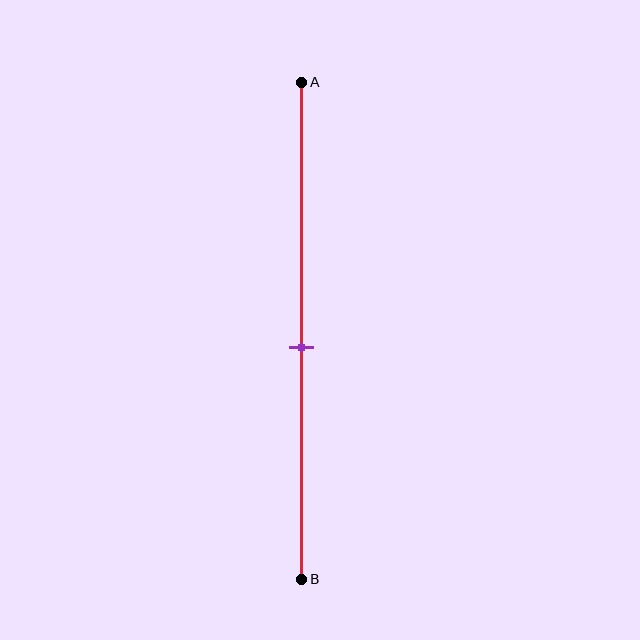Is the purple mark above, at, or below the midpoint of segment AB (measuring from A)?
The purple mark is below the midpoint of segment AB.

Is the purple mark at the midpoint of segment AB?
No, the mark is at about 55% from A, not at the 50% midpoint.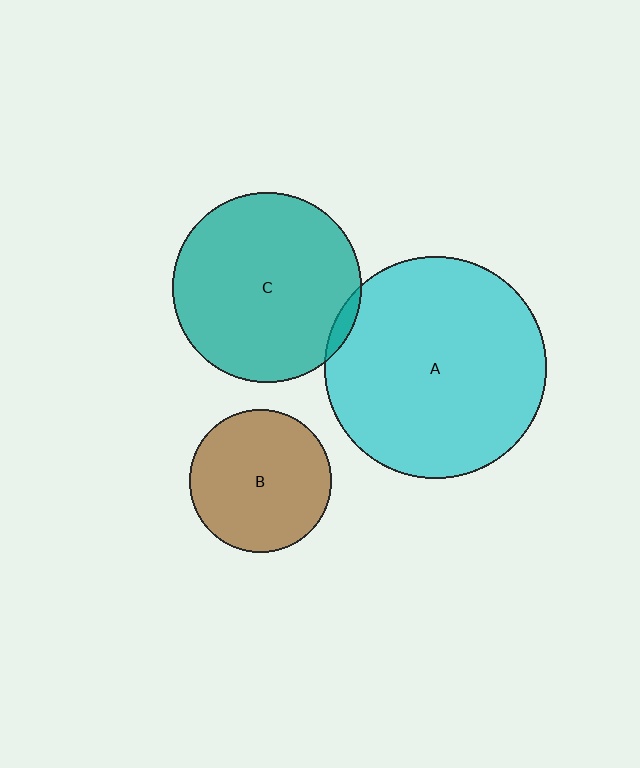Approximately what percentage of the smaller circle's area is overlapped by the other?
Approximately 5%.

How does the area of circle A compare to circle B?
Approximately 2.4 times.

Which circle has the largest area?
Circle A (cyan).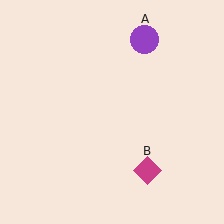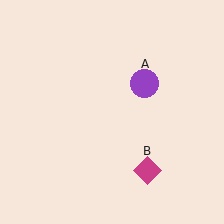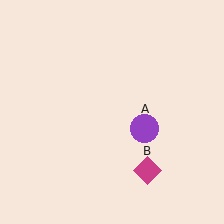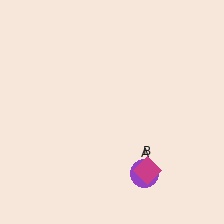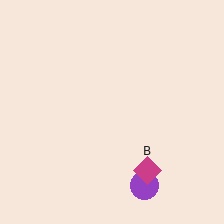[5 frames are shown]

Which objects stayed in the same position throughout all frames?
Magenta diamond (object B) remained stationary.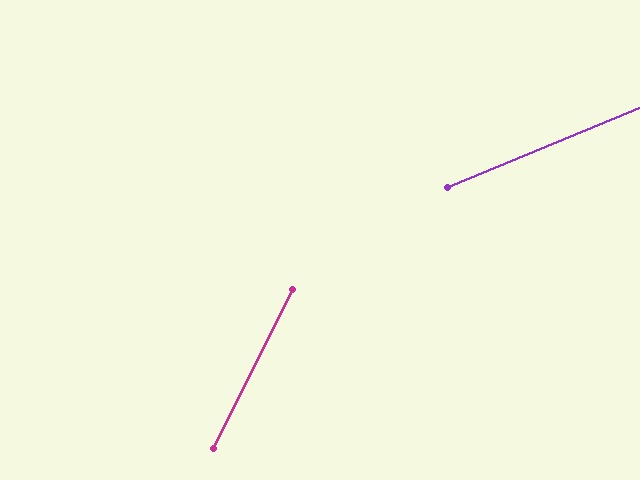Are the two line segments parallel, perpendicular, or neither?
Neither parallel nor perpendicular — they differ by about 41°.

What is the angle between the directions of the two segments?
Approximately 41 degrees.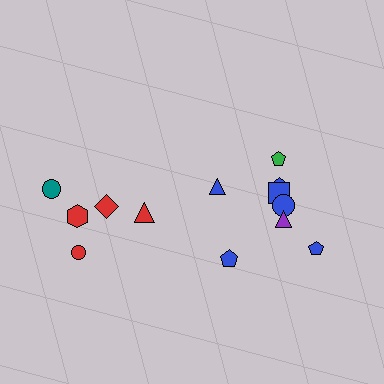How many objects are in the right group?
There are 8 objects.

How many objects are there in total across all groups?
There are 13 objects.